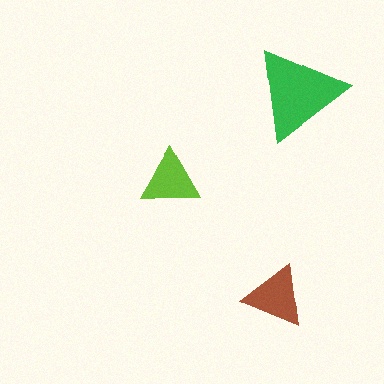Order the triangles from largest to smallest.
the green one, the brown one, the lime one.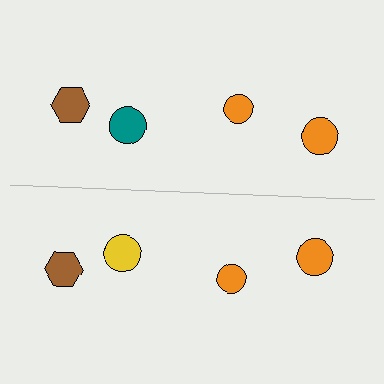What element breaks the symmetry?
The yellow circle on the bottom side breaks the symmetry — its mirror counterpart is teal.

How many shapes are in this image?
There are 8 shapes in this image.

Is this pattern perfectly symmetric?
No, the pattern is not perfectly symmetric. The yellow circle on the bottom side breaks the symmetry — its mirror counterpart is teal.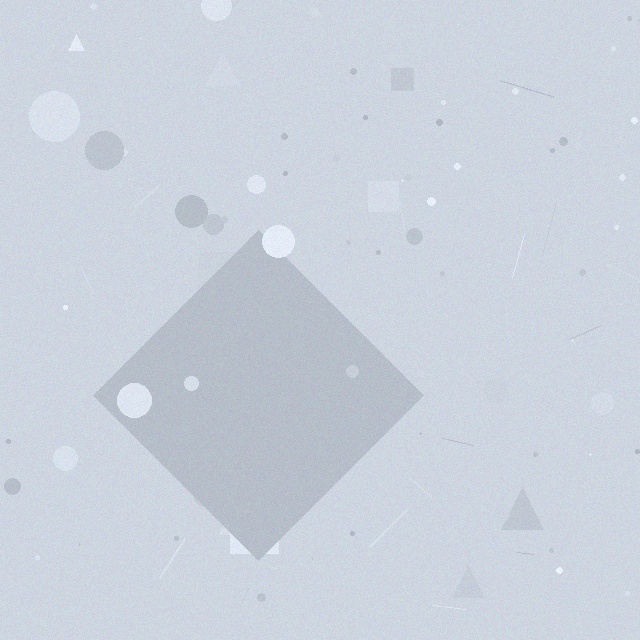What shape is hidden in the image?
A diamond is hidden in the image.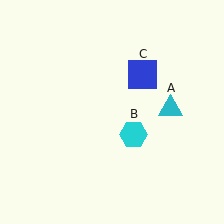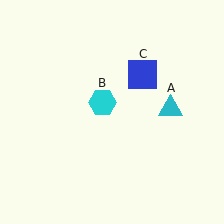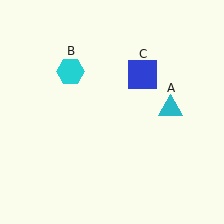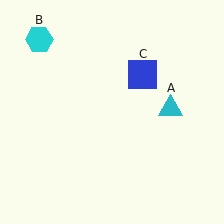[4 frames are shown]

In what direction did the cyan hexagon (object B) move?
The cyan hexagon (object B) moved up and to the left.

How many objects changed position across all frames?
1 object changed position: cyan hexagon (object B).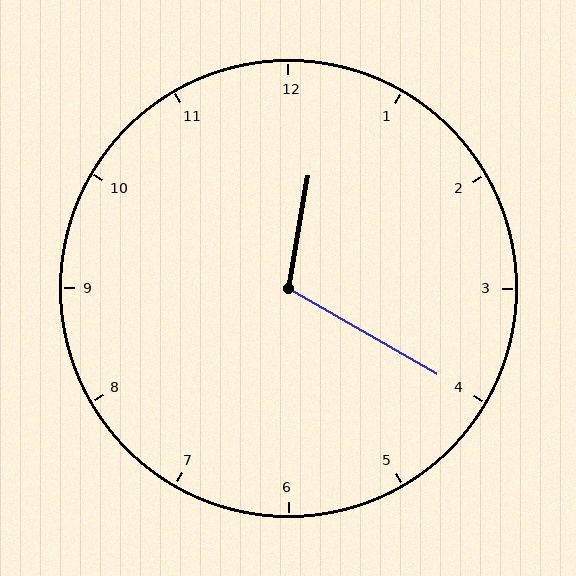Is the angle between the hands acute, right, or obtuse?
It is obtuse.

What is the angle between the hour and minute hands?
Approximately 110 degrees.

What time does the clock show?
12:20.